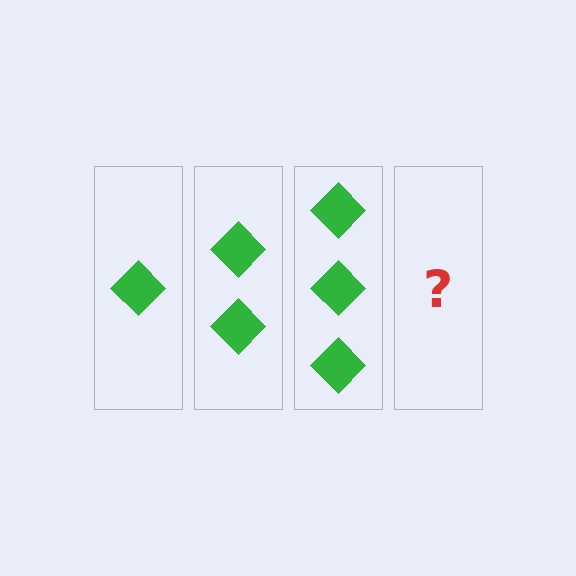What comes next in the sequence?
The next element should be 4 diamonds.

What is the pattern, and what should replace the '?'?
The pattern is that each step adds one more diamond. The '?' should be 4 diamonds.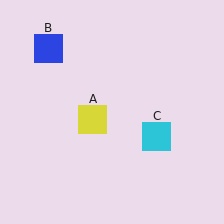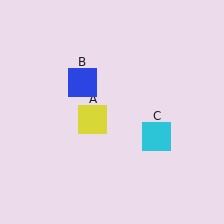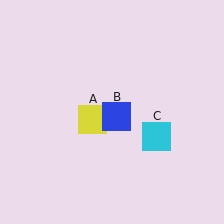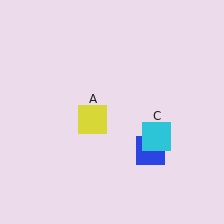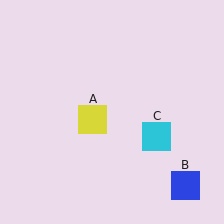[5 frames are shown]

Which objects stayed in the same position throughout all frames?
Yellow square (object A) and cyan square (object C) remained stationary.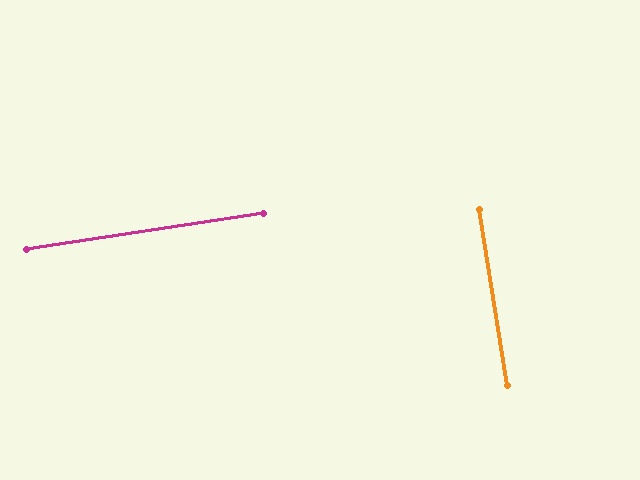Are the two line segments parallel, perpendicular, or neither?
Perpendicular — they meet at approximately 90°.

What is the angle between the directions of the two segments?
Approximately 90 degrees.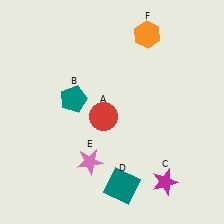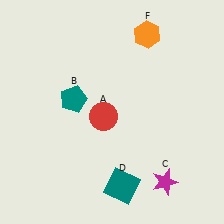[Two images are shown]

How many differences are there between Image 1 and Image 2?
There is 1 difference between the two images.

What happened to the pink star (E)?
The pink star (E) was removed in Image 2. It was in the bottom-left area of Image 1.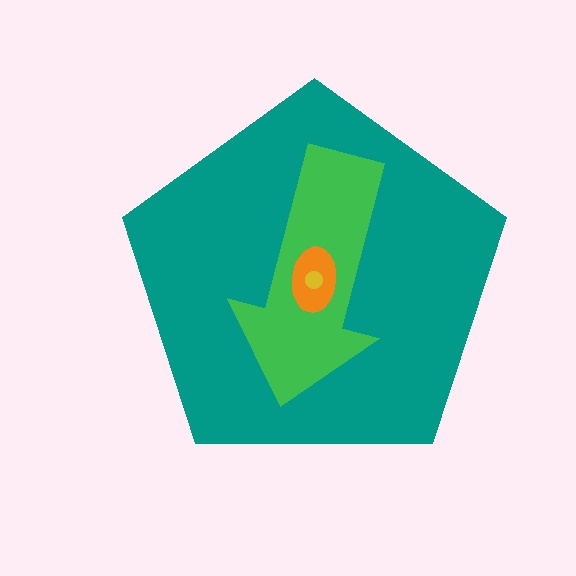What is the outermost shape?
The teal pentagon.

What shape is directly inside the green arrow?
The orange ellipse.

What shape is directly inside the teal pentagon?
The green arrow.